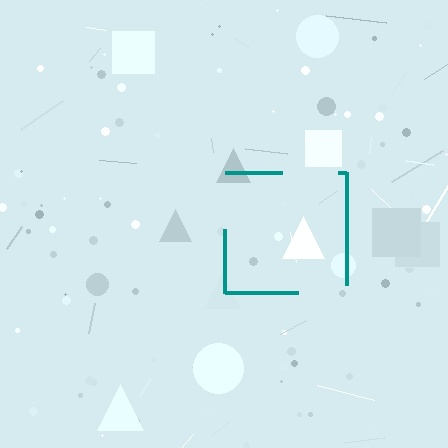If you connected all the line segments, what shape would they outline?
They would outline a square.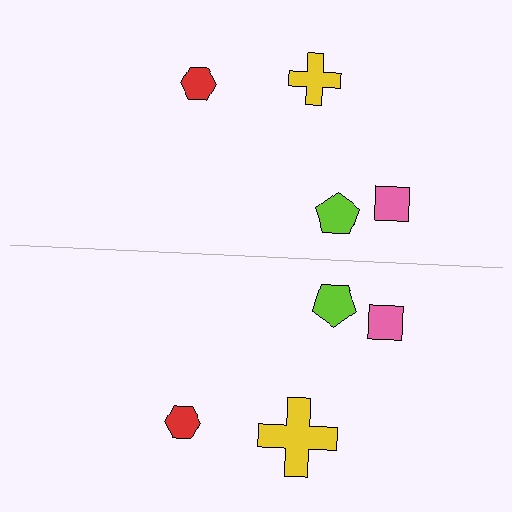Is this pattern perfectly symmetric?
No, the pattern is not perfectly symmetric. The yellow cross on the bottom side has a different size than its mirror counterpart.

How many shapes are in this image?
There are 8 shapes in this image.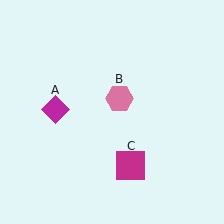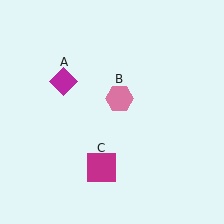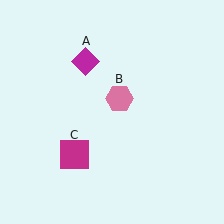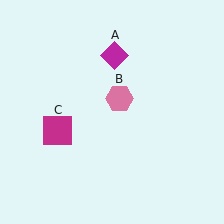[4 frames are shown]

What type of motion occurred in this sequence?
The magenta diamond (object A), magenta square (object C) rotated clockwise around the center of the scene.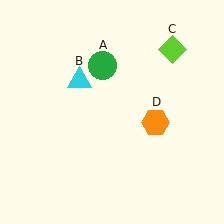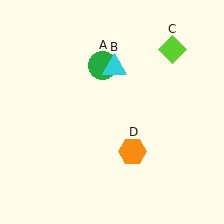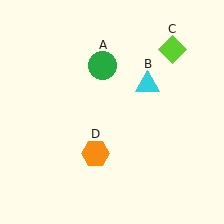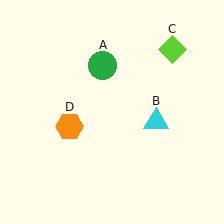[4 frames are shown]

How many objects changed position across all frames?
2 objects changed position: cyan triangle (object B), orange hexagon (object D).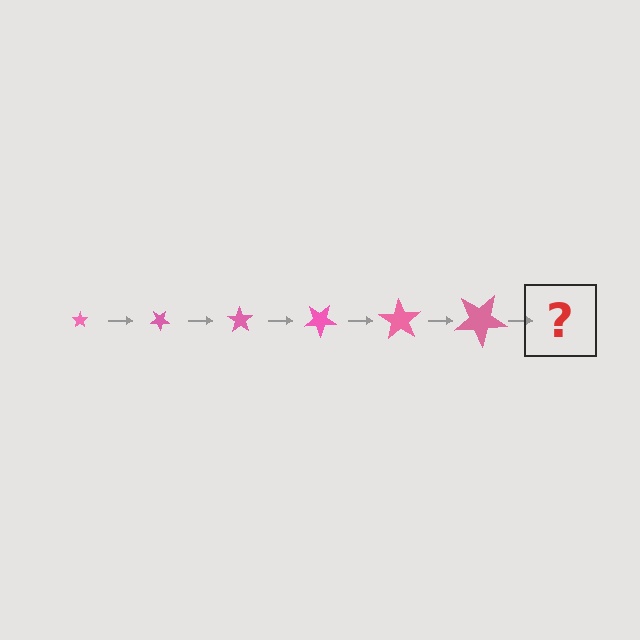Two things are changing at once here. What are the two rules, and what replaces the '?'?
The two rules are that the star grows larger each step and it rotates 35 degrees each step. The '?' should be a star, larger than the previous one and rotated 210 degrees from the start.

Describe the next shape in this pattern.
It should be a star, larger than the previous one and rotated 210 degrees from the start.